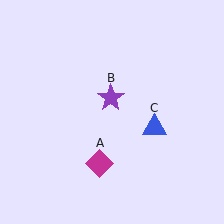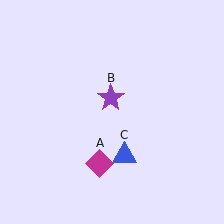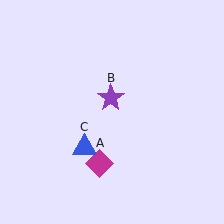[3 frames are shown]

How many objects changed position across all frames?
1 object changed position: blue triangle (object C).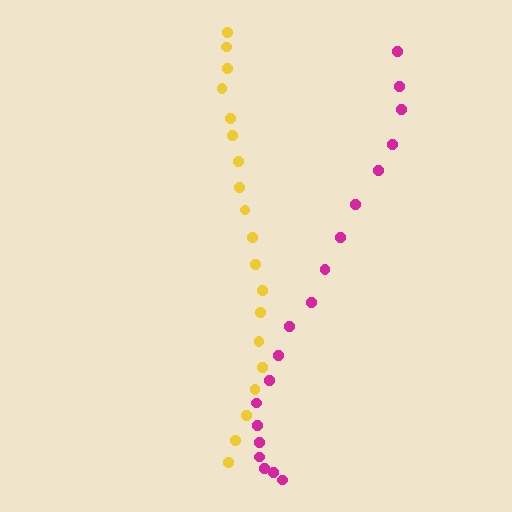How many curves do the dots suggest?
There are 2 distinct paths.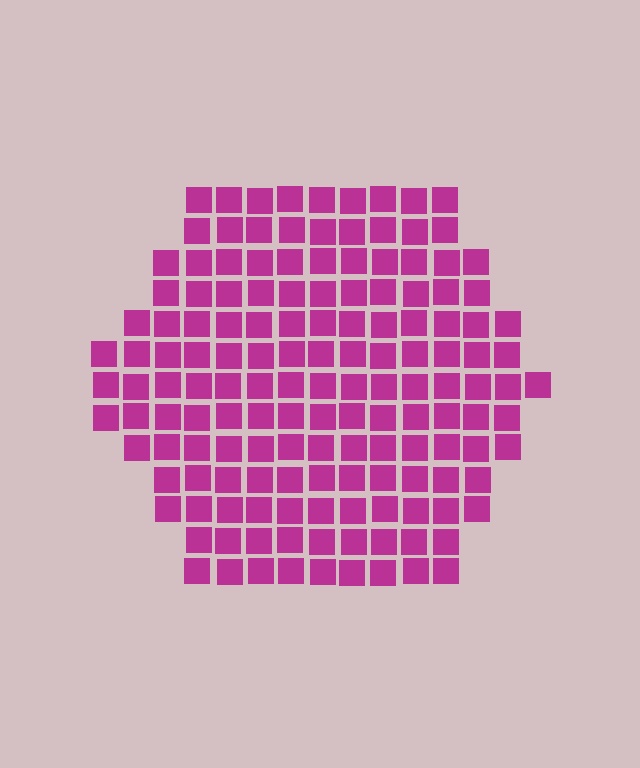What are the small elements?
The small elements are squares.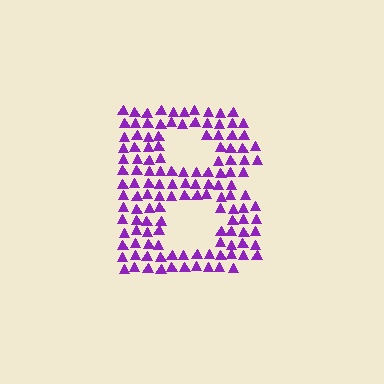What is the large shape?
The large shape is the letter B.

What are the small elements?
The small elements are triangles.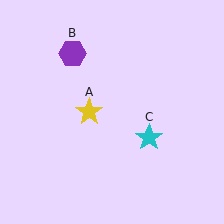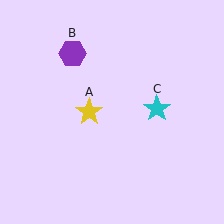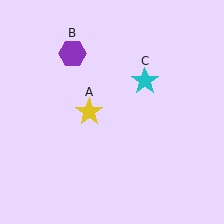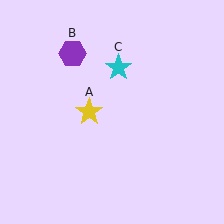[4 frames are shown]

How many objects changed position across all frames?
1 object changed position: cyan star (object C).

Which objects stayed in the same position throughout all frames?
Yellow star (object A) and purple hexagon (object B) remained stationary.